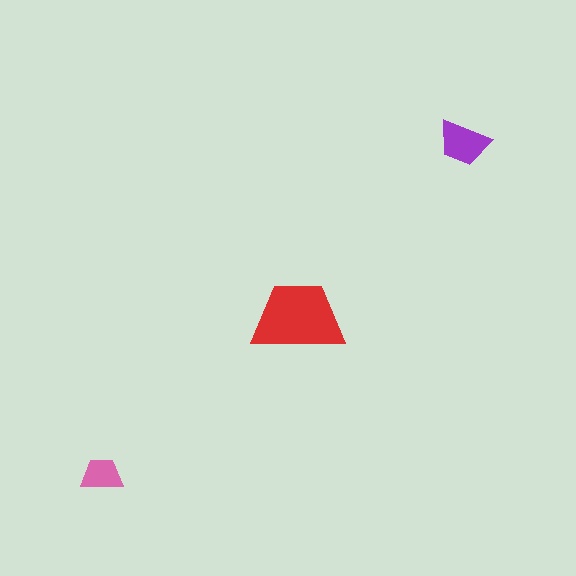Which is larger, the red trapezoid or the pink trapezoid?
The red one.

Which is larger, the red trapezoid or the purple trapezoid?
The red one.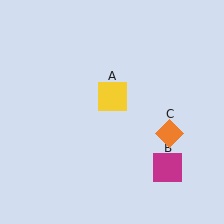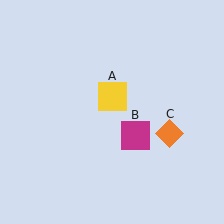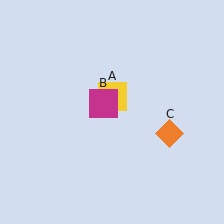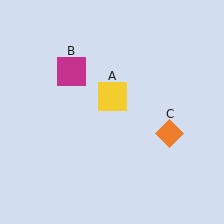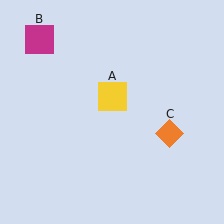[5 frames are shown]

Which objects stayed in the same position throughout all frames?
Yellow square (object A) and orange diamond (object C) remained stationary.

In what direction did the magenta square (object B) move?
The magenta square (object B) moved up and to the left.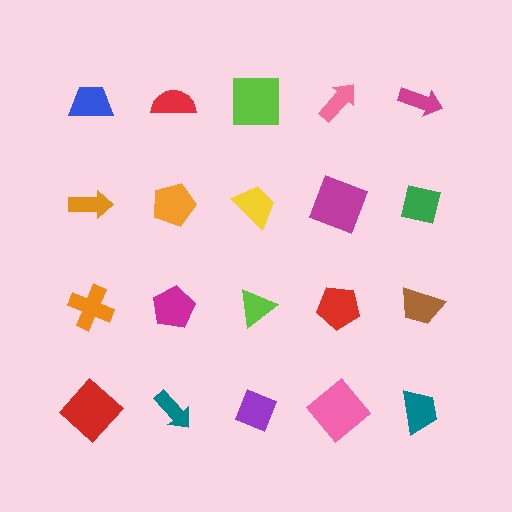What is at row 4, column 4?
A pink diamond.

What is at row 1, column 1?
A blue trapezoid.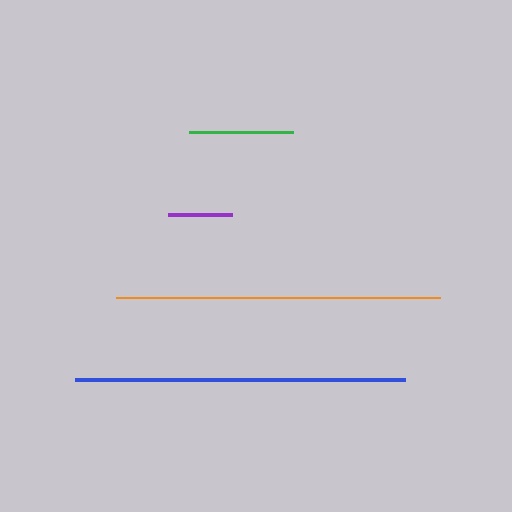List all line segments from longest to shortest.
From longest to shortest: blue, orange, green, purple.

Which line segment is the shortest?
The purple line is the shortest at approximately 64 pixels.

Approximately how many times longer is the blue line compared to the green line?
The blue line is approximately 3.2 times the length of the green line.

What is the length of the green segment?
The green segment is approximately 103 pixels long.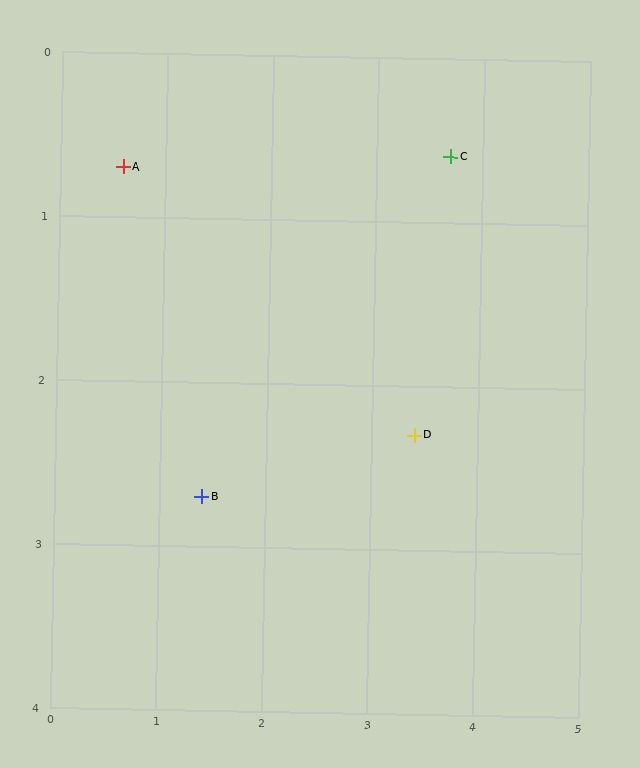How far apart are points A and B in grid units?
Points A and B are about 2.2 grid units apart.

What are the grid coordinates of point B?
Point B is at approximately (1.4, 2.7).